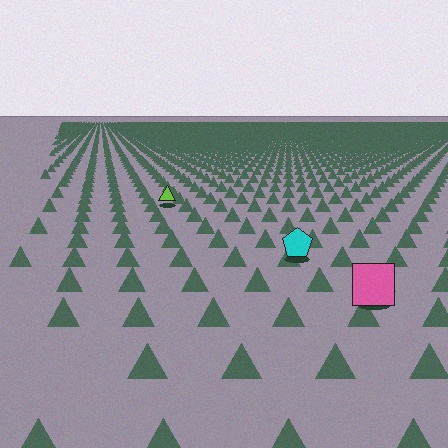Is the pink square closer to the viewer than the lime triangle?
Yes. The pink square is closer — you can tell from the texture gradient: the ground texture is coarser near it.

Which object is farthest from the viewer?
The lime triangle is farthest from the viewer. It appears smaller and the ground texture around it is denser.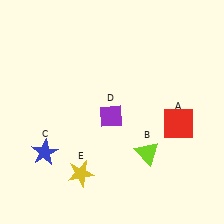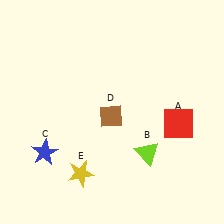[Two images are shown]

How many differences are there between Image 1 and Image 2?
There is 1 difference between the two images.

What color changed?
The diamond (D) changed from purple in Image 1 to brown in Image 2.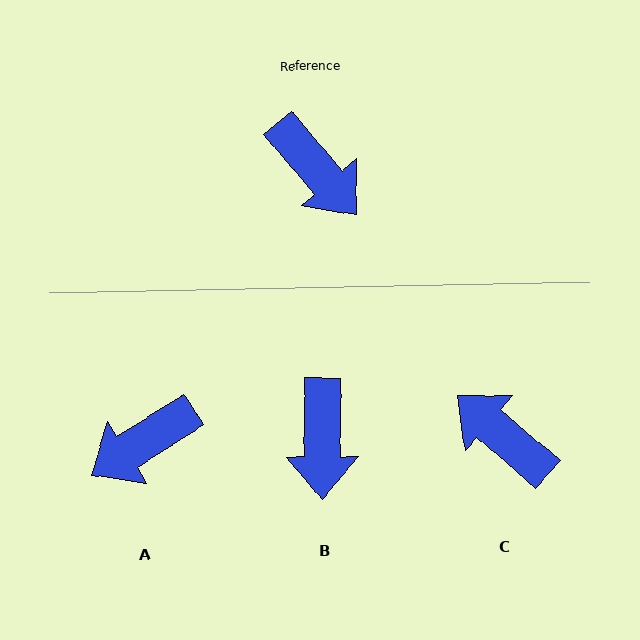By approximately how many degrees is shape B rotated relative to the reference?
Approximately 41 degrees clockwise.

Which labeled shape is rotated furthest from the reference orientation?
C, about 172 degrees away.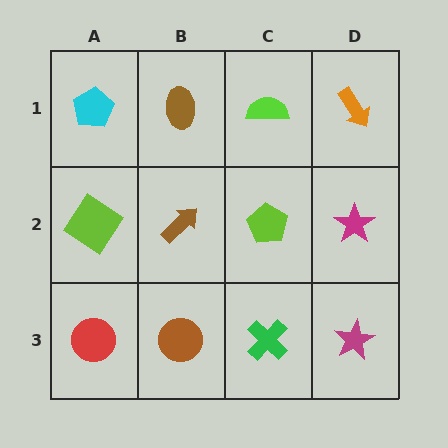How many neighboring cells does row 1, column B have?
3.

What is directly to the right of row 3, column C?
A magenta star.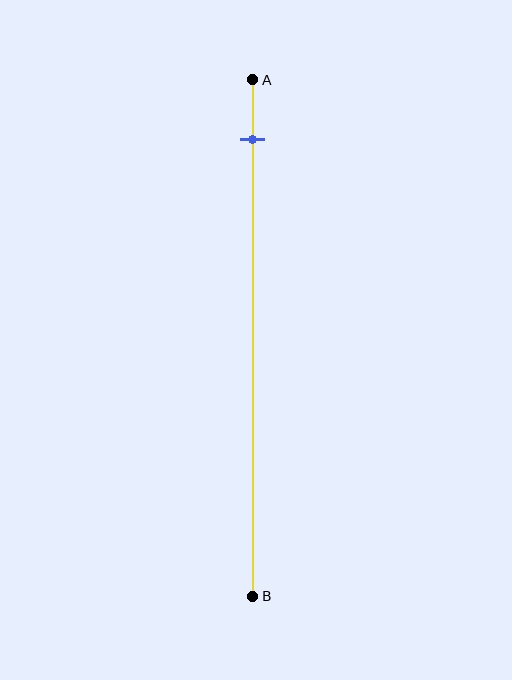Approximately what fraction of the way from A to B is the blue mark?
The blue mark is approximately 10% of the way from A to B.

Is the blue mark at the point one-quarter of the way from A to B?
No, the mark is at about 10% from A, not at the 25% one-quarter point.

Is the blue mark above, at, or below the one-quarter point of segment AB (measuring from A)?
The blue mark is above the one-quarter point of segment AB.